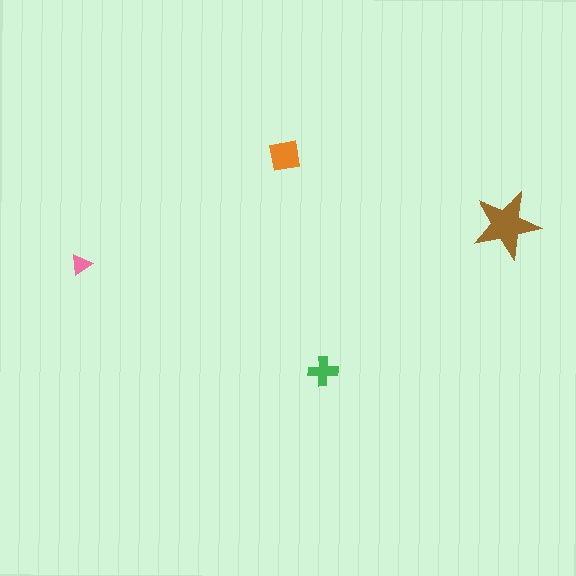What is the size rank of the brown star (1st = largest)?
1st.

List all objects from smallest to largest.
The pink triangle, the green cross, the orange square, the brown star.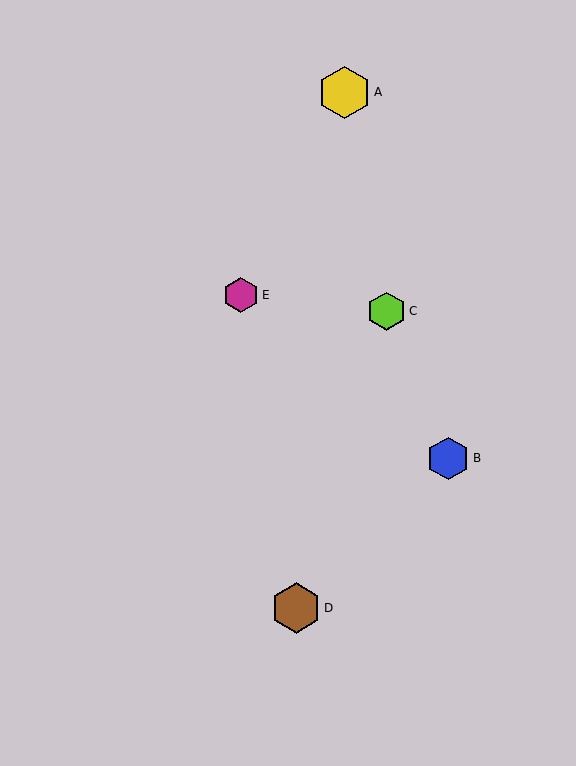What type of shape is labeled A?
Shape A is a yellow hexagon.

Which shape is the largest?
The yellow hexagon (labeled A) is the largest.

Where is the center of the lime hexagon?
The center of the lime hexagon is at (387, 311).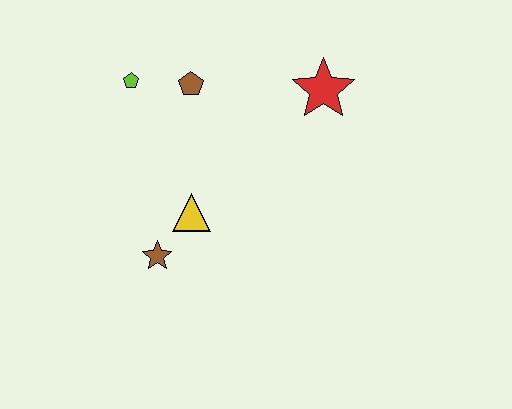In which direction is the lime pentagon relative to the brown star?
The lime pentagon is above the brown star.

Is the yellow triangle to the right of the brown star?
Yes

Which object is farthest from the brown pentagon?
The brown star is farthest from the brown pentagon.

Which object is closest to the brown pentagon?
The lime pentagon is closest to the brown pentagon.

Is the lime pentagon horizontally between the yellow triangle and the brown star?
No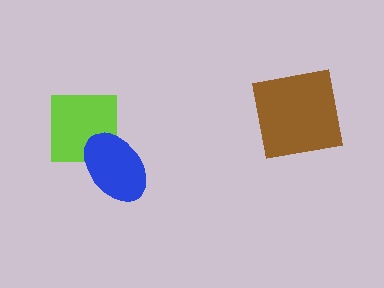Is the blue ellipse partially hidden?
No, no other shape covers it.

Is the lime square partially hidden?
Yes, it is partially covered by another shape.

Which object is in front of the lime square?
The blue ellipse is in front of the lime square.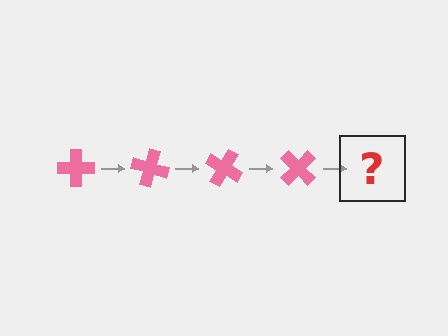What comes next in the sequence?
The next element should be a pink cross rotated 60 degrees.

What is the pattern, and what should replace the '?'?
The pattern is that the cross rotates 15 degrees each step. The '?' should be a pink cross rotated 60 degrees.